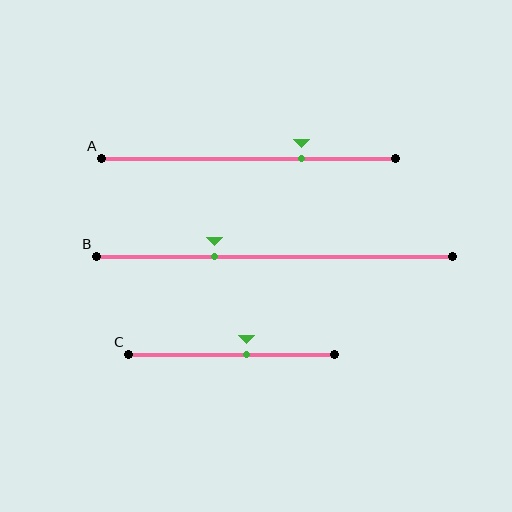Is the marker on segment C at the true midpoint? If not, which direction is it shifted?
No, the marker on segment C is shifted to the right by about 7% of the segment length.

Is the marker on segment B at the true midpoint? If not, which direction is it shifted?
No, the marker on segment B is shifted to the left by about 17% of the segment length.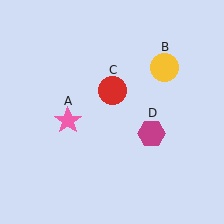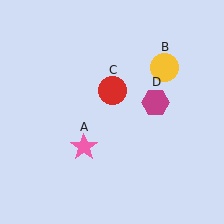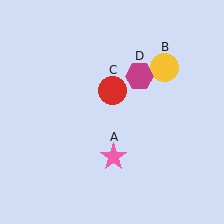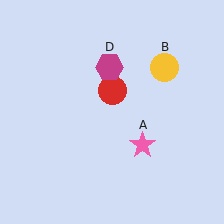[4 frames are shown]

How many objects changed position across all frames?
2 objects changed position: pink star (object A), magenta hexagon (object D).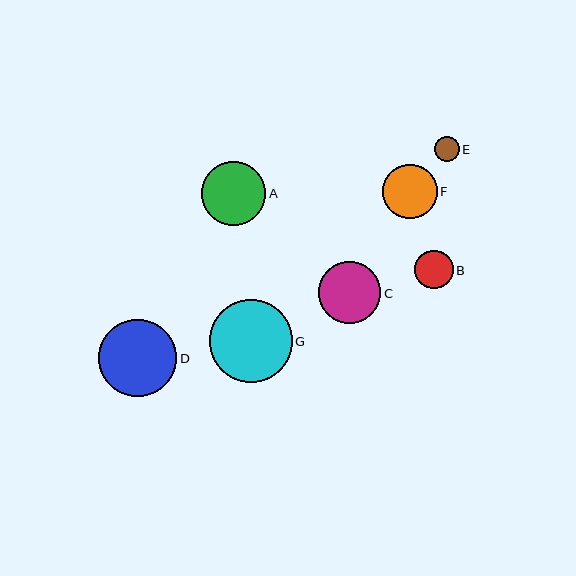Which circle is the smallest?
Circle E is the smallest with a size of approximately 25 pixels.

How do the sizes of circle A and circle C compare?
Circle A and circle C are approximately the same size.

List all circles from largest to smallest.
From largest to smallest: G, D, A, C, F, B, E.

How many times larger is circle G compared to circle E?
Circle G is approximately 3.3 times the size of circle E.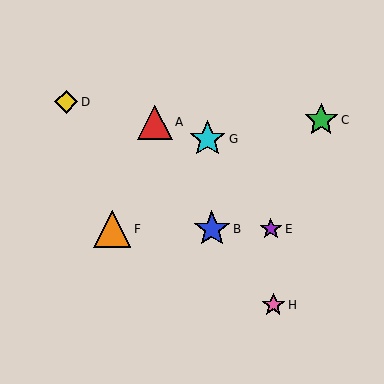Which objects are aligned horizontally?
Objects B, E, F are aligned horizontally.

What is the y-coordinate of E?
Object E is at y≈229.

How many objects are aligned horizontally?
3 objects (B, E, F) are aligned horizontally.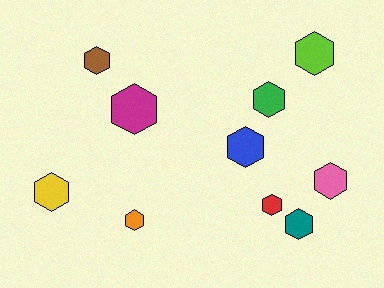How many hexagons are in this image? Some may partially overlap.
There are 10 hexagons.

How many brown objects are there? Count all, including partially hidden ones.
There is 1 brown object.